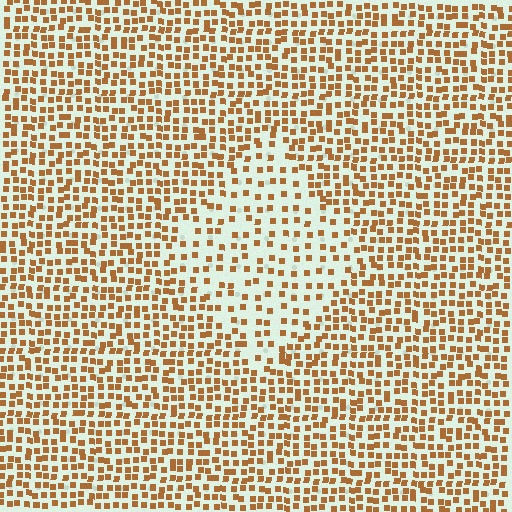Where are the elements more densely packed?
The elements are more densely packed outside the diamond boundary.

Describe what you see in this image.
The image contains small brown elements arranged at two different densities. A diamond-shaped region is visible where the elements are less densely packed than the surrounding area.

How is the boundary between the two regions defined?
The boundary is defined by a change in element density (approximately 2.0x ratio). All elements are the same color, size, and shape.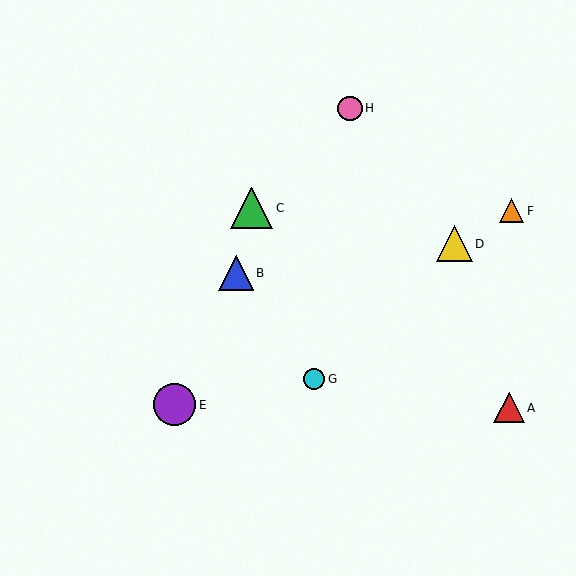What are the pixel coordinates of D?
Object D is at (455, 244).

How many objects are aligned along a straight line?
3 objects (D, E, F) are aligned along a straight line.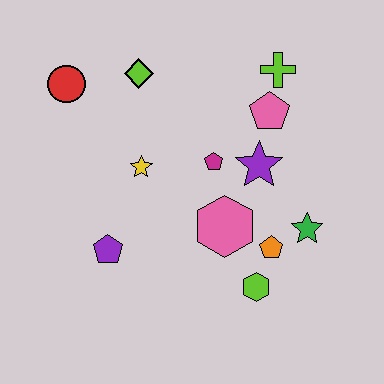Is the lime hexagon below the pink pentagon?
Yes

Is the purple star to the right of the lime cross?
No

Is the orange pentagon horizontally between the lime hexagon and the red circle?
No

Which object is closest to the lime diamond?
The red circle is closest to the lime diamond.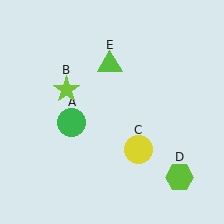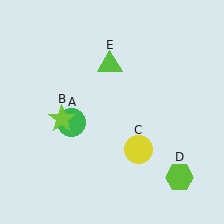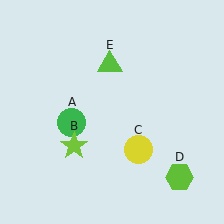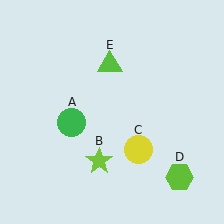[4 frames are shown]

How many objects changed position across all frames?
1 object changed position: lime star (object B).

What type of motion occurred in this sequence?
The lime star (object B) rotated counterclockwise around the center of the scene.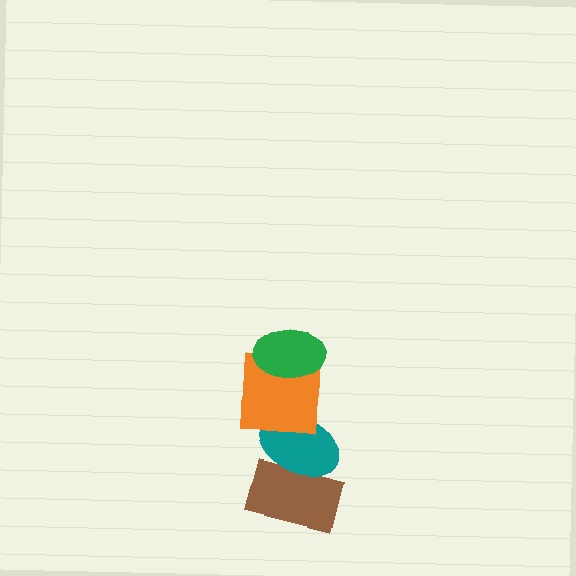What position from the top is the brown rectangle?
The brown rectangle is 4th from the top.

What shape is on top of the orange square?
The green ellipse is on top of the orange square.